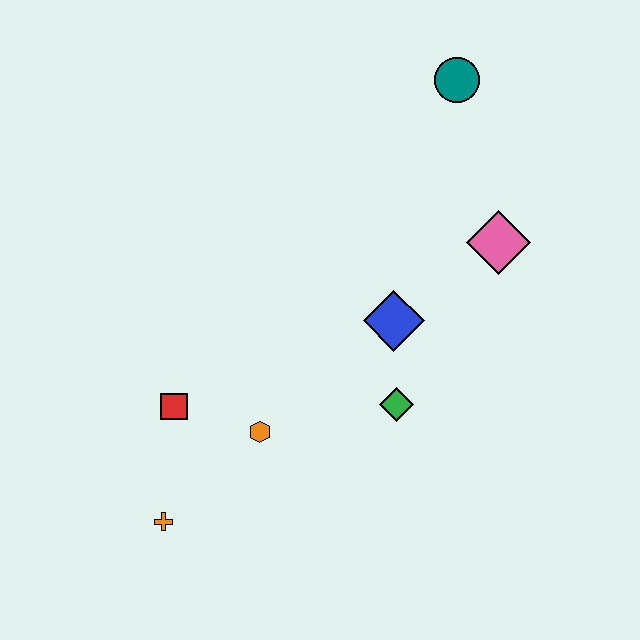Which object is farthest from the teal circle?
The orange cross is farthest from the teal circle.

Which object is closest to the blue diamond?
The green diamond is closest to the blue diamond.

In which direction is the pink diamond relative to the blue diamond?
The pink diamond is to the right of the blue diamond.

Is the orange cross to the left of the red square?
Yes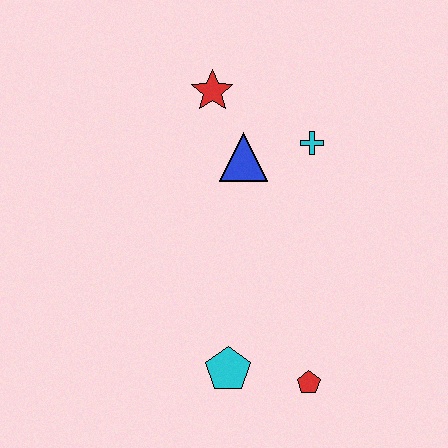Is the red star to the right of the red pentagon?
No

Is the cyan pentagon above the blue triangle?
No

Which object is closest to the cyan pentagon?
The red pentagon is closest to the cyan pentagon.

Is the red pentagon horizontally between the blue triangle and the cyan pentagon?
No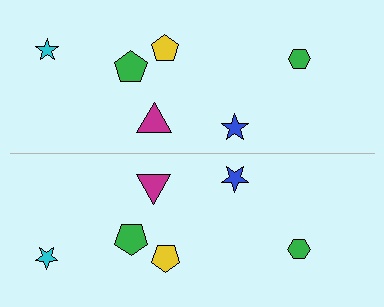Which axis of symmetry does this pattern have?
The pattern has a horizontal axis of symmetry running through the center of the image.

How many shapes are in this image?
There are 12 shapes in this image.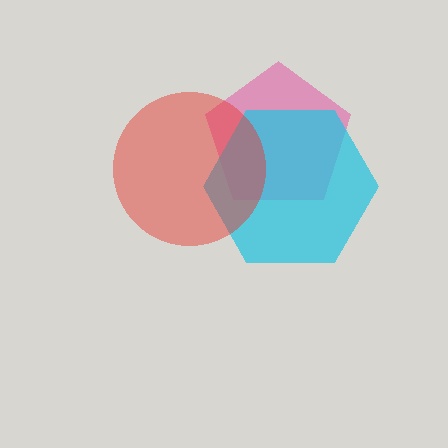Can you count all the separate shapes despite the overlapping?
Yes, there are 3 separate shapes.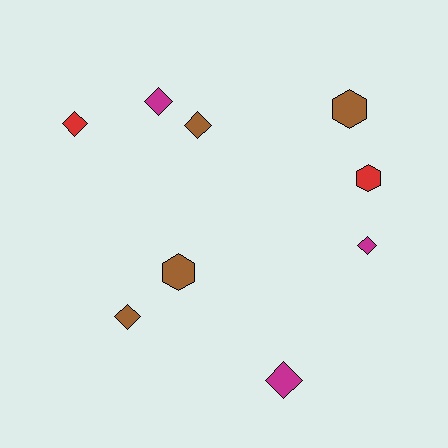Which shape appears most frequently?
Diamond, with 6 objects.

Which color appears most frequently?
Brown, with 4 objects.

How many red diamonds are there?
There is 1 red diamond.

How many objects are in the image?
There are 9 objects.